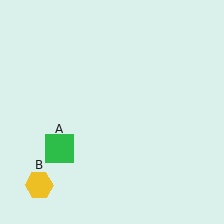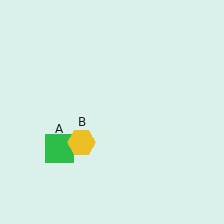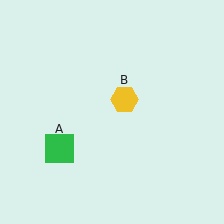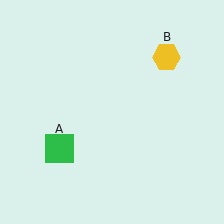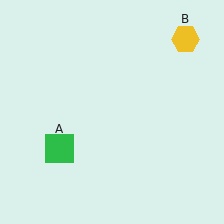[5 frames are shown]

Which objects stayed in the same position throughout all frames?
Green square (object A) remained stationary.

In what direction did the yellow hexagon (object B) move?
The yellow hexagon (object B) moved up and to the right.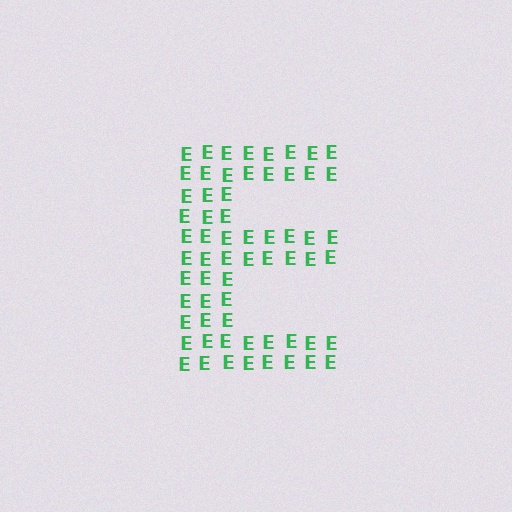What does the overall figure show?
The overall figure shows the letter E.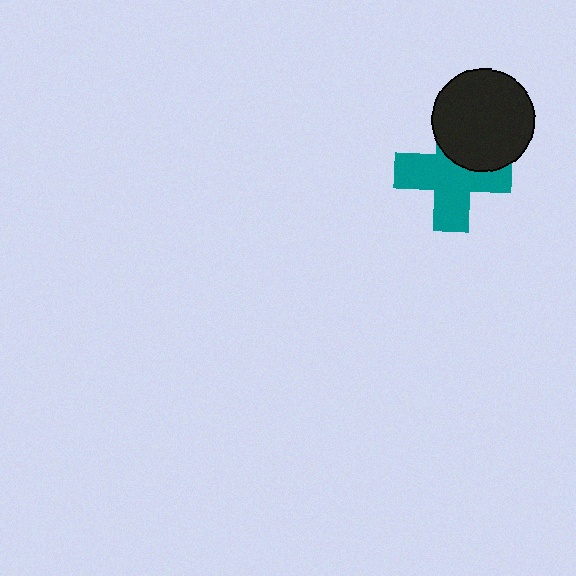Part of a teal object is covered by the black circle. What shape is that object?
It is a cross.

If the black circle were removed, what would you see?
You would see the complete teal cross.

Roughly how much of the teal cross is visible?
Most of it is visible (roughly 69%).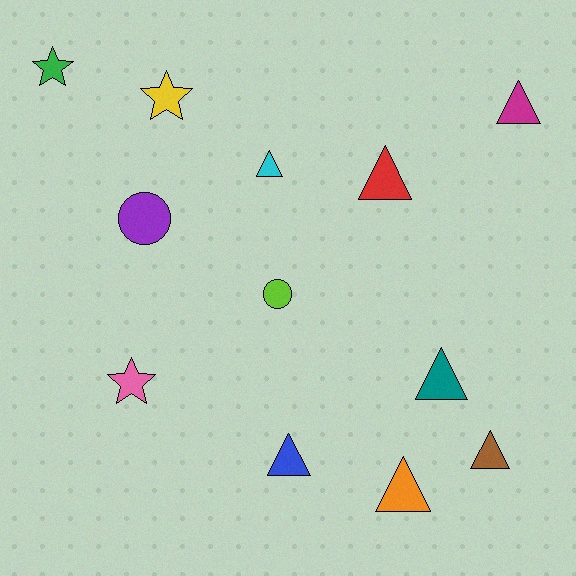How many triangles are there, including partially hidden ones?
There are 7 triangles.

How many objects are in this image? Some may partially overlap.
There are 12 objects.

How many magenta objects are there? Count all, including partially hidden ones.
There is 1 magenta object.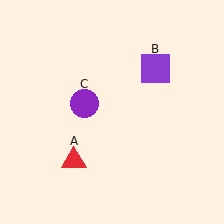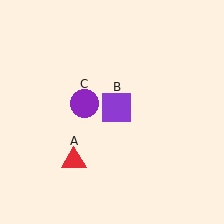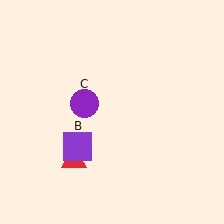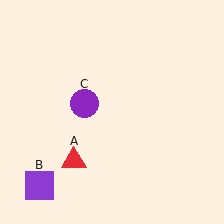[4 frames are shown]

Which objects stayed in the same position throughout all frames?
Red triangle (object A) and purple circle (object C) remained stationary.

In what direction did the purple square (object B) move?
The purple square (object B) moved down and to the left.